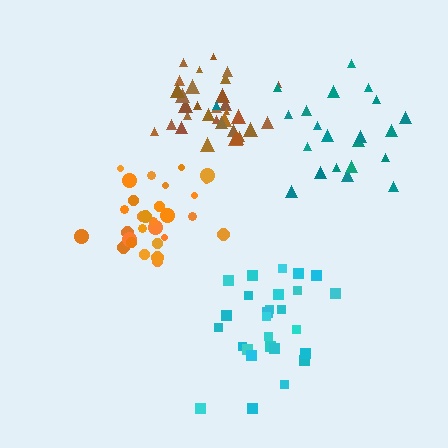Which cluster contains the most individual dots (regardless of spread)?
Brown (32).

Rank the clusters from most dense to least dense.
brown, orange, cyan, teal.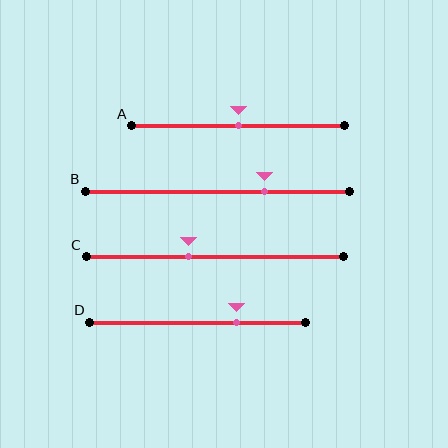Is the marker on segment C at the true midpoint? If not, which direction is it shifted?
No, the marker on segment C is shifted to the left by about 10% of the segment length.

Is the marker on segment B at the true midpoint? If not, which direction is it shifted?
No, the marker on segment B is shifted to the right by about 18% of the segment length.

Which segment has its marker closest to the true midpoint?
Segment A has its marker closest to the true midpoint.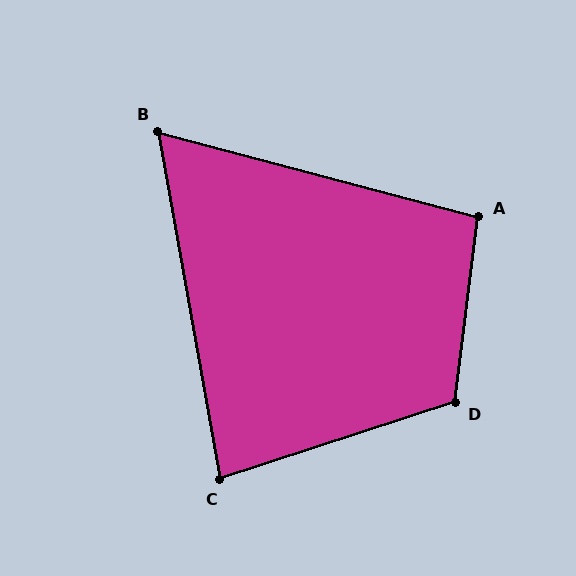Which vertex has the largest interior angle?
D, at approximately 115 degrees.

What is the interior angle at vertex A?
Approximately 98 degrees (obtuse).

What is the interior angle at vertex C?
Approximately 82 degrees (acute).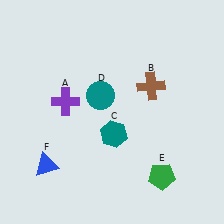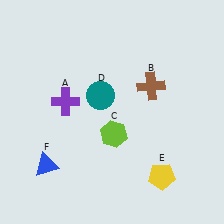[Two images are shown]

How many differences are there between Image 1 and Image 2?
There are 2 differences between the two images.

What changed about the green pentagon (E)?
In Image 1, E is green. In Image 2, it changed to yellow.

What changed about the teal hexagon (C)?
In Image 1, C is teal. In Image 2, it changed to lime.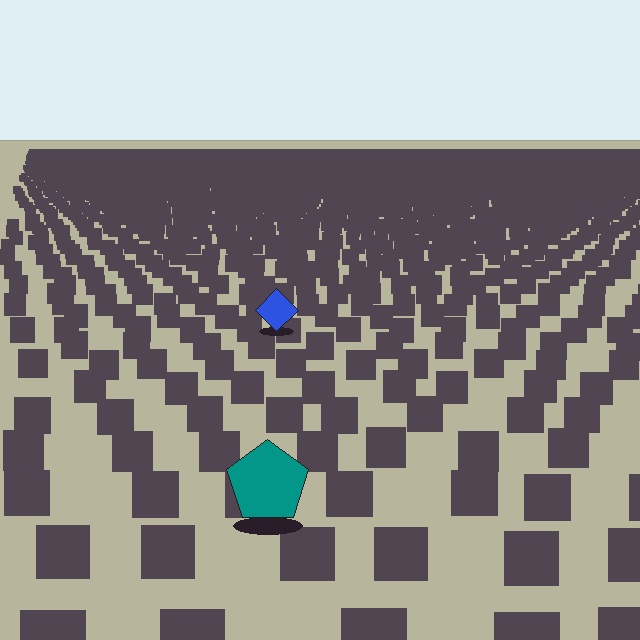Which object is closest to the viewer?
The teal pentagon is closest. The texture marks near it are larger and more spread out.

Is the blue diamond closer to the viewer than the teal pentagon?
No. The teal pentagon is closer — you can tell from the texture gradient: the ground texture is coarser near it.